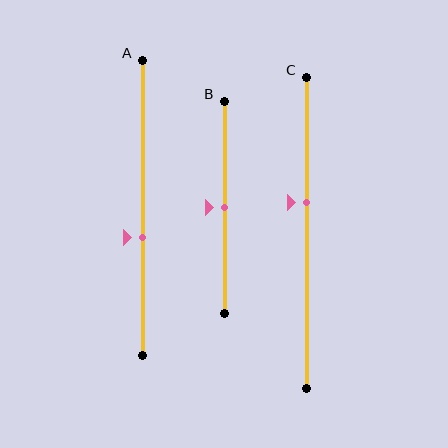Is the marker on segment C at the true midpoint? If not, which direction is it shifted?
No, the marker on segment C is shifted upward by about 10% of the segment length.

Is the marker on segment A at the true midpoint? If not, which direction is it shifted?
No, the marker on segment A is shifted downward by about 10% of the segment length.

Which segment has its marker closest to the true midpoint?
Segment B has its marker closest to the true midpoint.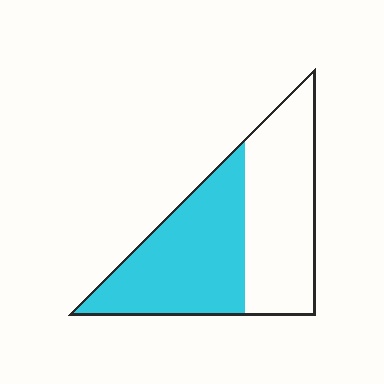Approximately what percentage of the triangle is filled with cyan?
Approximately 50%.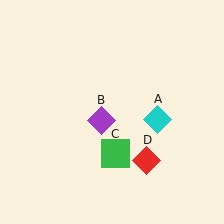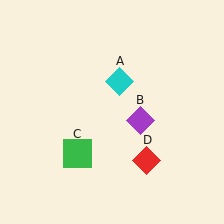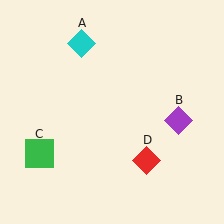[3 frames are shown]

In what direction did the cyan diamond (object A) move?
The cyan diamond (object A) moved up and to the left.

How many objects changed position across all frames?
3 objects changed position: cyan diamond (object A), purple diamond (object B), green square (object C).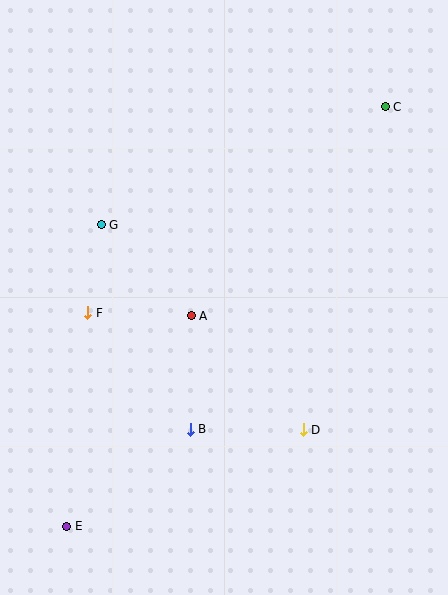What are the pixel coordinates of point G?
Point G is at (101, 225).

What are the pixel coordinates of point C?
Point C is at (385, 107).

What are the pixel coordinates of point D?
Point D is at (303, 430).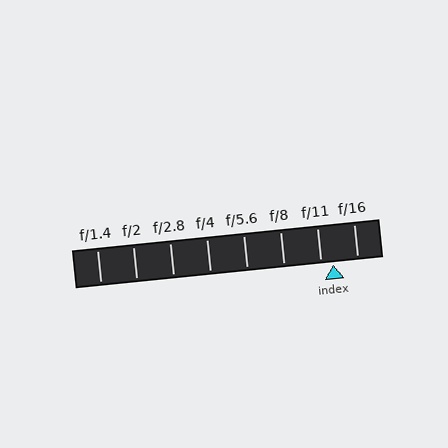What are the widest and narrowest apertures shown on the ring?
The widest aperture shown is f/1.4 and the narrowest is f/16.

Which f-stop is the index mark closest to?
The index mark is closest to f/11.